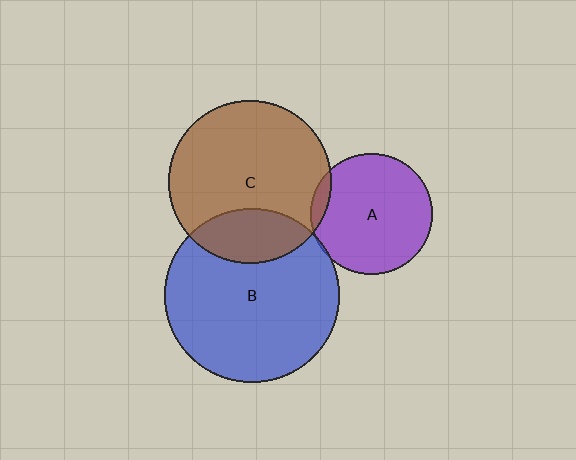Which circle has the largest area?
Circle B (blue).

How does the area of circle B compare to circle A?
Approximately 2.1 times.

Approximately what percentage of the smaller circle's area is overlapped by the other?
Approximately 5%.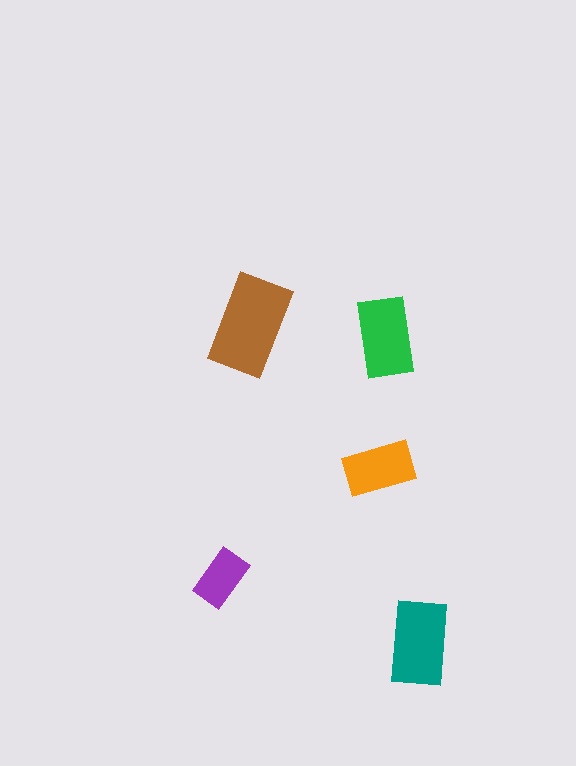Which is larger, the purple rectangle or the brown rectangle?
The brown one.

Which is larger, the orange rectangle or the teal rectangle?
The teal one.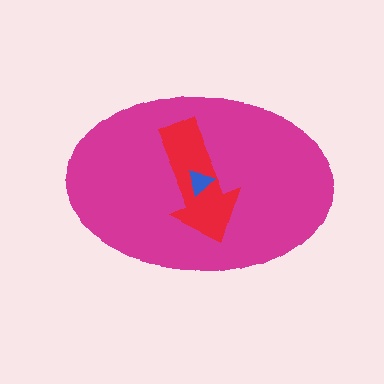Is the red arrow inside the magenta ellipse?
Yes.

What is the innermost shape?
The blue triangle.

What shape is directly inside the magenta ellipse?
The red arrow.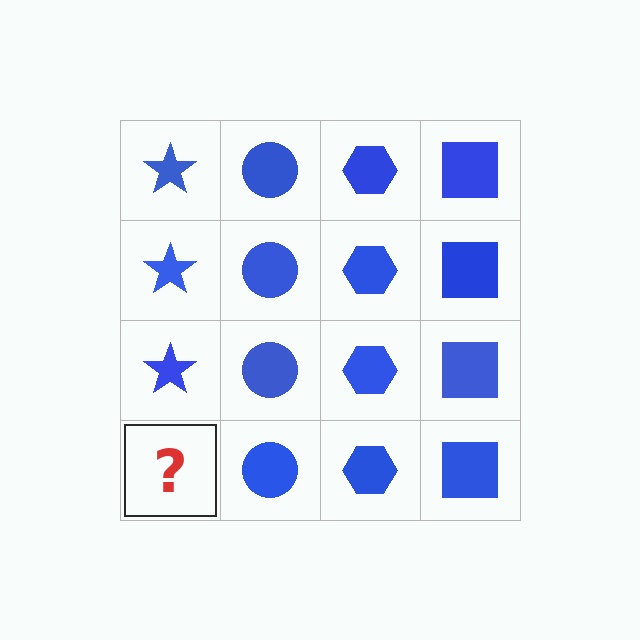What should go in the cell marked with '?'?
The missing cell should contain a blue star.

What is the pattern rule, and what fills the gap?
The rule is that each column has a consistent shape. The gap should be filled with a blue star.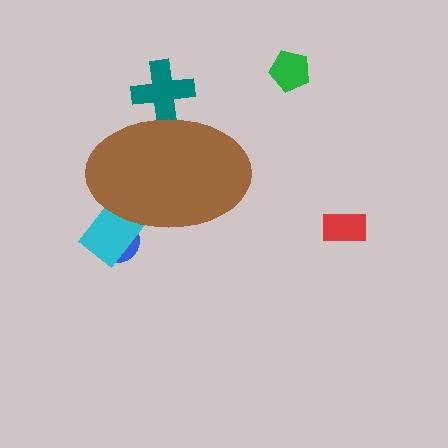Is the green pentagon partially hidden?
No, the green pentagon is fully visible.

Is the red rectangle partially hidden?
No, the red rectangle is fully visible.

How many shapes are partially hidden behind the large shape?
3 shapes are partially hidden.